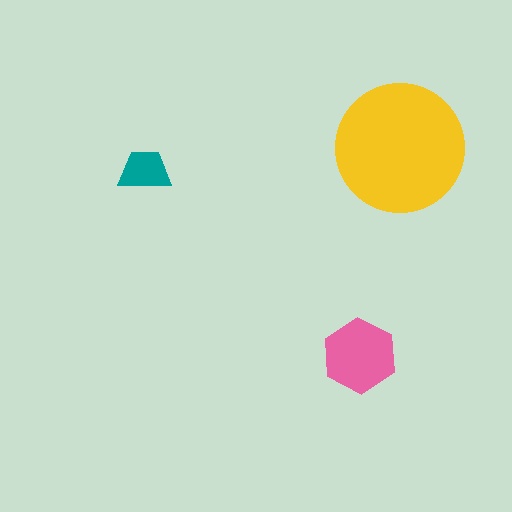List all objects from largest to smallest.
The yellow circle, the pink hexagon, the teal trapezoid.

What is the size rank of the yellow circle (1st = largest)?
1st.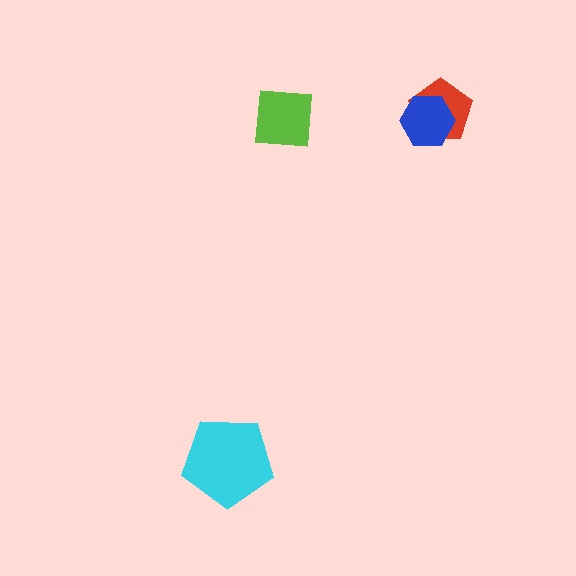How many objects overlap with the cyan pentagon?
0 objects overlap with the cyan pentagon.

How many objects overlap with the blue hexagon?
1 object overlaps with the blue hexagon.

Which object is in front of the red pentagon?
The blue hexagon is in front of the red pentagon.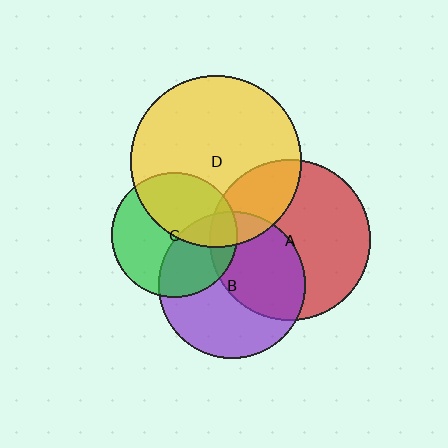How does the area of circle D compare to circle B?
Approximately 1.4 times.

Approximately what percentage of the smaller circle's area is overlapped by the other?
Approximately 45%.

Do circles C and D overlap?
Yes.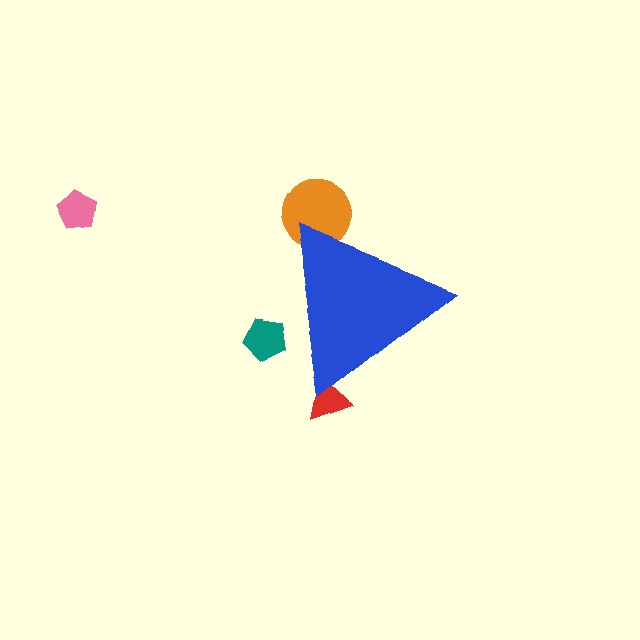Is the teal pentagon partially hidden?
Yes, the teal pentagon is partially hidden behind the blue triangle.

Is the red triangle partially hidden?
Yes, the red triangle is partially hidden behind the blue triangle.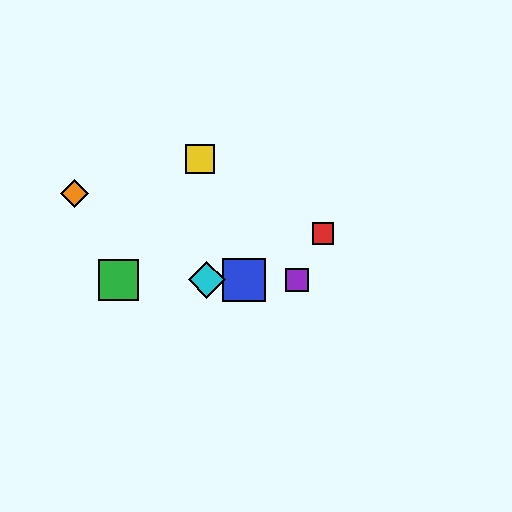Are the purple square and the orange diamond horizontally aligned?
No, the purple square is at y≈280 and the orange diamond is at y≈193.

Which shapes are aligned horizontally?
The blue square, the green square, the purple square, the cyan diamond are aligned horizontally.